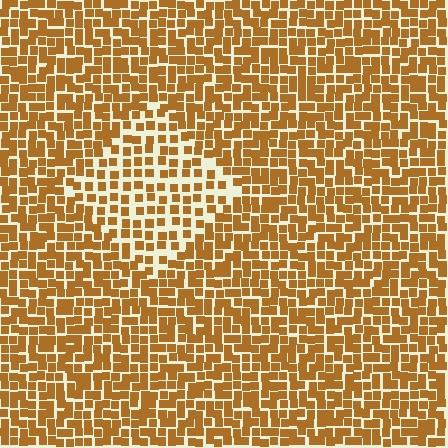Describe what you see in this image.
The image contains small brown elements arranged at two different densities. A diamond-shaped region is visible where the elements are less densely packed than the surrounding area.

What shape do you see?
I see a diamond.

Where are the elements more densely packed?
The elements are more densely packed outside the diamond boundary.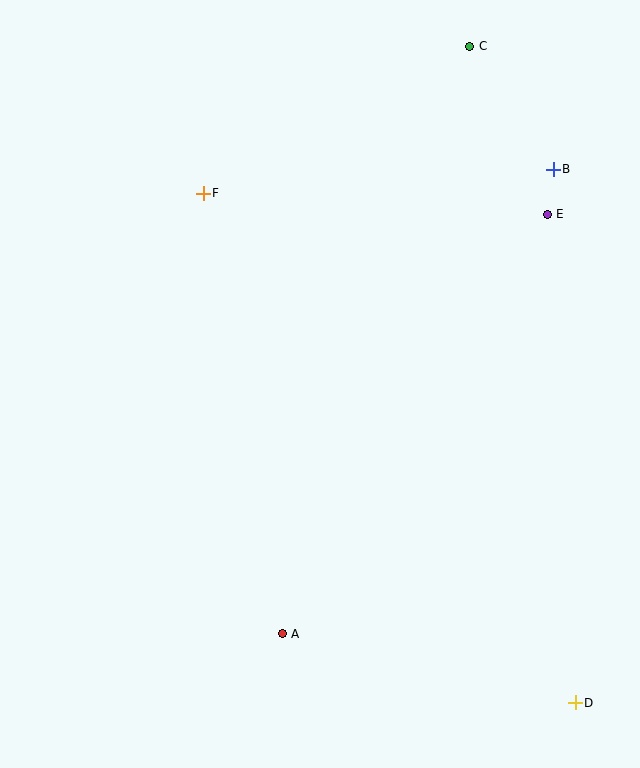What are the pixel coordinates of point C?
Point C is at (470, 46).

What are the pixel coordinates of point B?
Point B is at (553, 169).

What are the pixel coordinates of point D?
Point D is at (575, 703).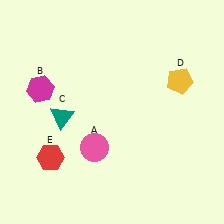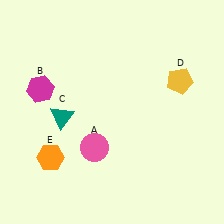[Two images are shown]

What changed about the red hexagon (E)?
In Image 1, E is red. In Image 2, it changed to orange.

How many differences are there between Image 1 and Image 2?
There is 1 difference between the two images.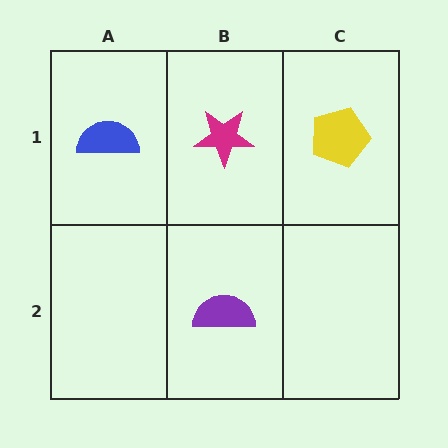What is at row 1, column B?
A magenta star.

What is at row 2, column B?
A purple semicircle.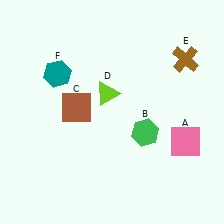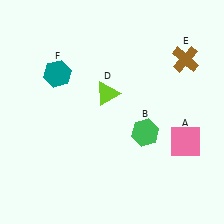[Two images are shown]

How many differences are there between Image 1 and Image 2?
There is 1 difference between the two images.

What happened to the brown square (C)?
The brown square (C) was removed in Image 2. It was in the top-left area of Image 1.